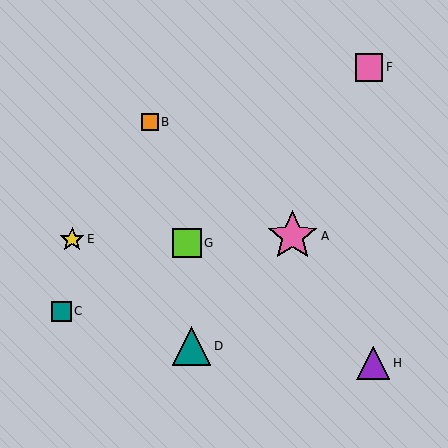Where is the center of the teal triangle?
The center of the teal triangle is at (191, 346).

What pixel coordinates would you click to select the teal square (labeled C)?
Click at (61, 311) to select the teal square C.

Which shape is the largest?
The pink star (labeled A) is the largest.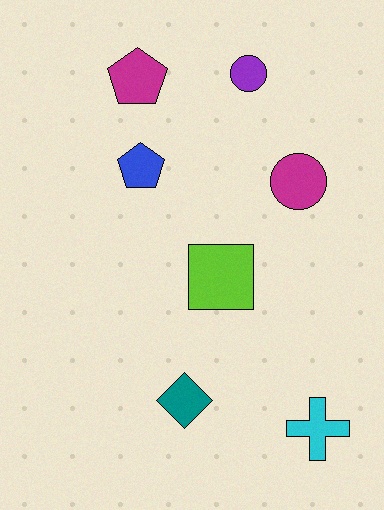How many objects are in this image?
There are 7 objects.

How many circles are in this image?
There are 2 circles.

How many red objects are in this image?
There are no red objects.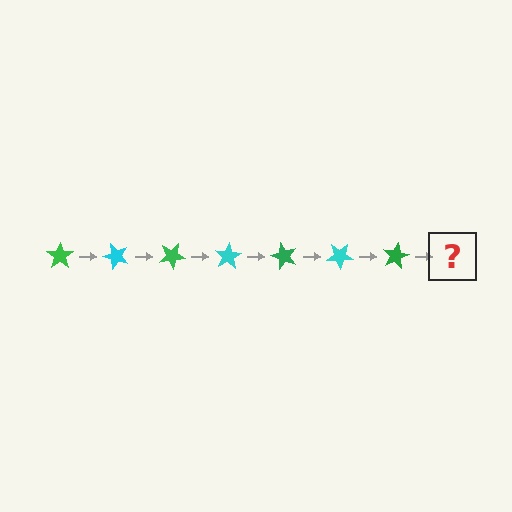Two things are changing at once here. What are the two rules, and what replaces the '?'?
The two rules are that it rotates 50 degrees each step and the color cycles through green and cyan. The '?' should be a cyan star, rotated 350 degrees from the start.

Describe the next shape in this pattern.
It should be a cyan star, rotated 350 degrees from the start.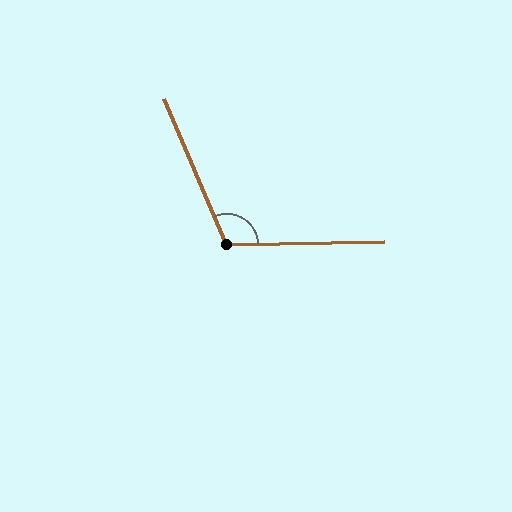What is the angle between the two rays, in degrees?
Approximately 113 degrees.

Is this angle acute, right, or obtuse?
It is obtuse.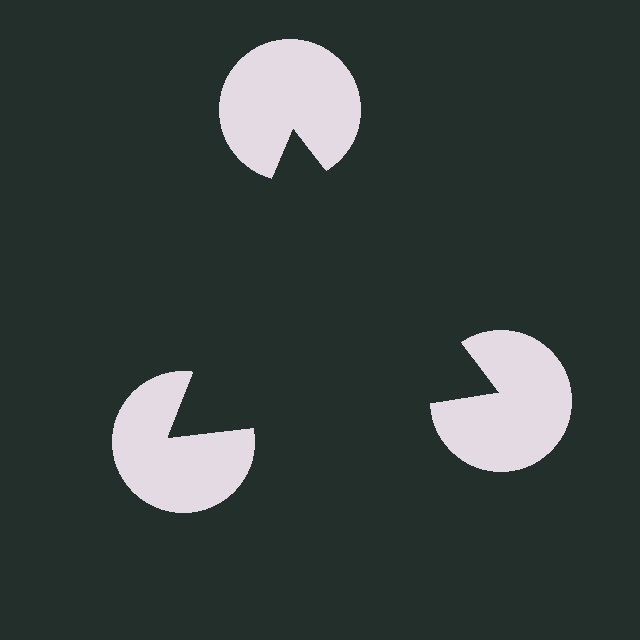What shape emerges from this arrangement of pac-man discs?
An illusory triangle — its edges are inferred from the aligned wedge cuts in the pac-man discs, not physically drawn.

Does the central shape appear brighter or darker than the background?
It typically appears slightly darker than the background, even though no actual brightness change is drawn.